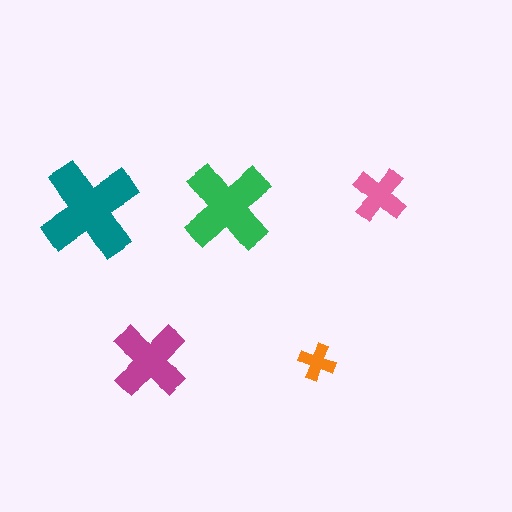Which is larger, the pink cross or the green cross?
The green one.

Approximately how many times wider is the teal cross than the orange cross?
About 2.5 times wider.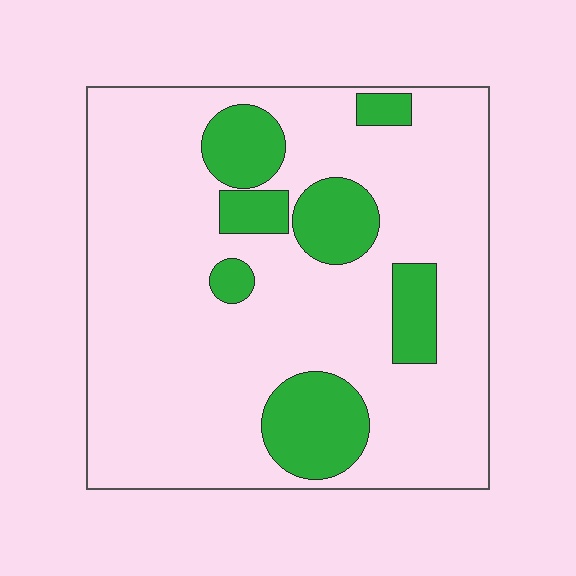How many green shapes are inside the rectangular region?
7.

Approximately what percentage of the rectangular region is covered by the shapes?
Approximately 20%.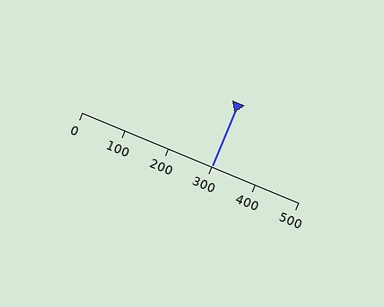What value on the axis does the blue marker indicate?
The marker indicates approximately 300.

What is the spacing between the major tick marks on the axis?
The major ticks are spaced 100 apart.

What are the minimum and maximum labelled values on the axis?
The axis runs from 0 to 500.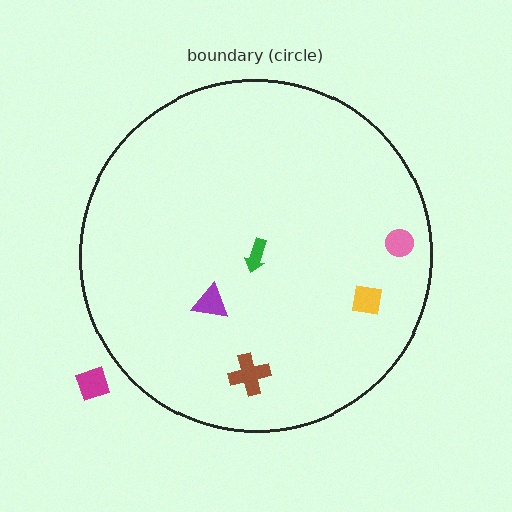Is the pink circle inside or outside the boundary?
Inside.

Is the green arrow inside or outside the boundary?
Inside.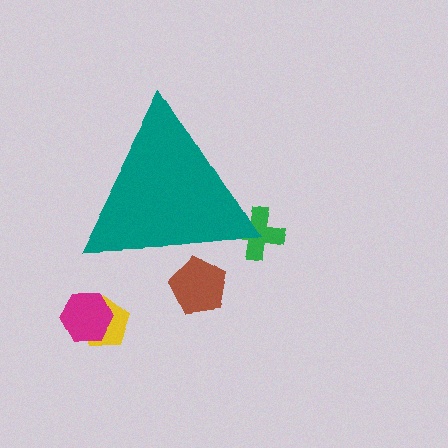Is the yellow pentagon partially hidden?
No, the yellow pentagon is fully visible.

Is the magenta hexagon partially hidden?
No, the magenta hexagon is fully visible.